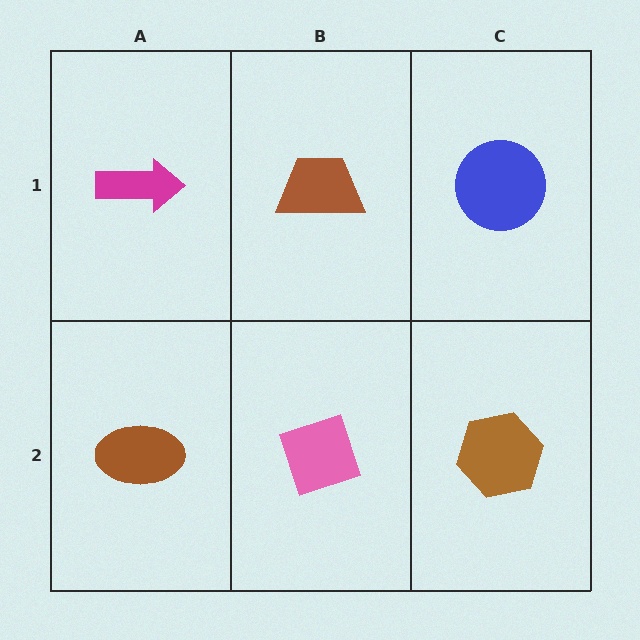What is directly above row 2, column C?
A blue circle.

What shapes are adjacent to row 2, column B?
A brown trapezoid (row 1, column B), a brown ellipse (row 2, column A), a brown hexagon (row 2, column C).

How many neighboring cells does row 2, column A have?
2.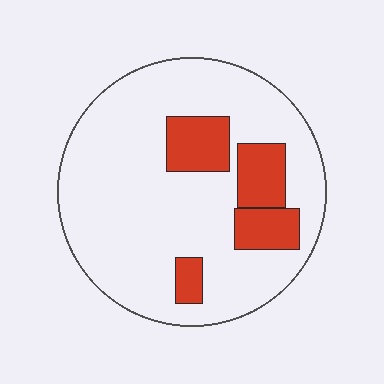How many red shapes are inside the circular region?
4.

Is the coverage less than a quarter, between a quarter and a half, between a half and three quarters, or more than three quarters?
Less than a quarter.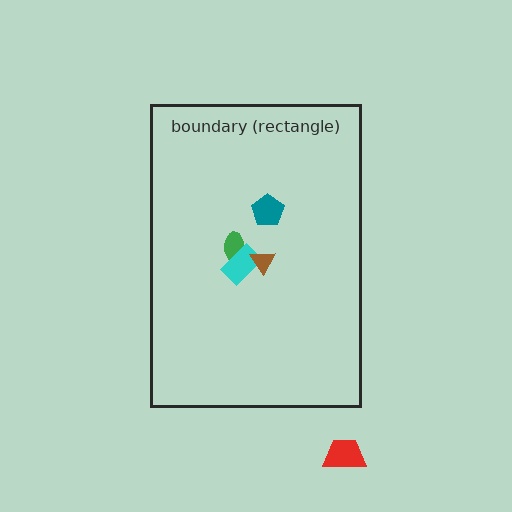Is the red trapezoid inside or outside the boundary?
Outside.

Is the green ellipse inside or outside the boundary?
Inside.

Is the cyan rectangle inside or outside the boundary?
Inside.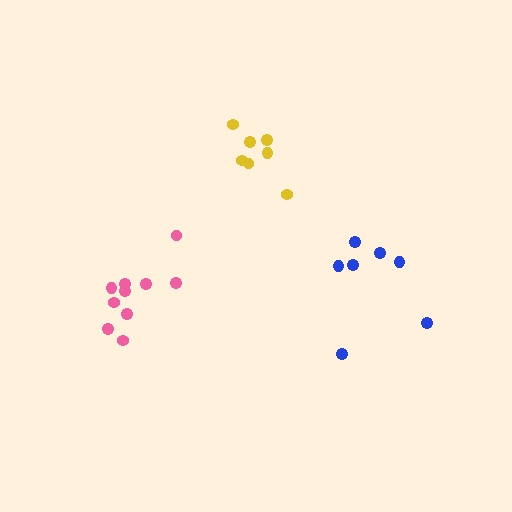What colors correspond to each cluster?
The clusters are colored: blue, pink, yellow.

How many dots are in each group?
Group 1: 7 dots, Group 2: 10 dots, Group 3: 7 dots (24 total).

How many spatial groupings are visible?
There are 3 spatial groupings.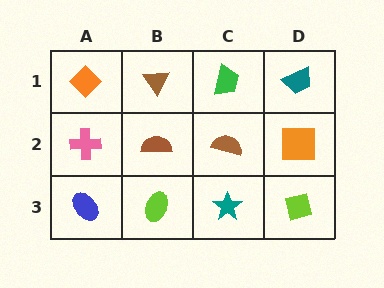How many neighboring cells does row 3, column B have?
3.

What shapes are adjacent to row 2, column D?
A teal trapezoid (row 1, column D), a lime square (row 3, column D), a brown semicircle (row 2, column C).